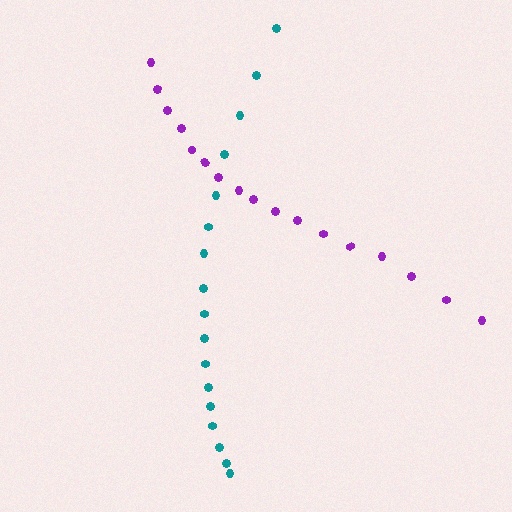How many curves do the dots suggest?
There are 2 distinct paths.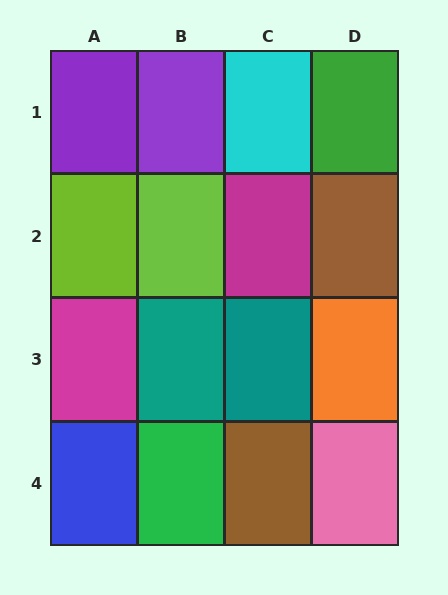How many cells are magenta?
2 cells are magenta.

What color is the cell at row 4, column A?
Blue.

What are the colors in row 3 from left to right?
Magenta, teal, teal, orange.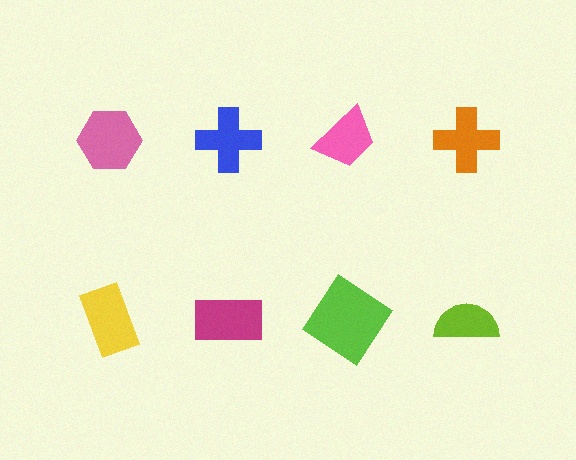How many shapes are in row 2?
4 shapes.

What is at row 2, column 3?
A lime diamond.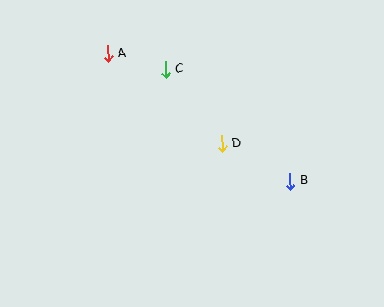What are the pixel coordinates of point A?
Point A is at (108, 53).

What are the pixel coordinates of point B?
Point B is at (290, 181).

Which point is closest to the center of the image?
Point D at (222, 144) is closest to the center.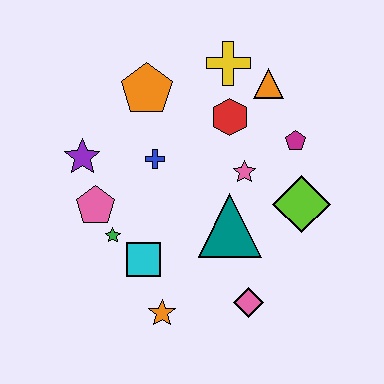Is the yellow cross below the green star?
No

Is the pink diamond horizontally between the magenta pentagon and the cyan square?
Yes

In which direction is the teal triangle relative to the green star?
The teal triangle is to the right of the green star.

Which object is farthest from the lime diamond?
The purple star is farthest from the lime diamond.